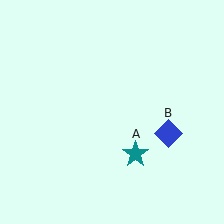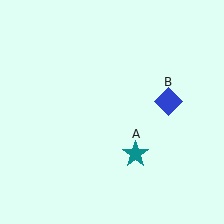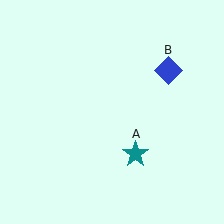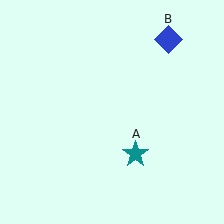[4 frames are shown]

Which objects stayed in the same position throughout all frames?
Teal star (object A) remained stationary.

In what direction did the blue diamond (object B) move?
The blue diamond (object B) moved up.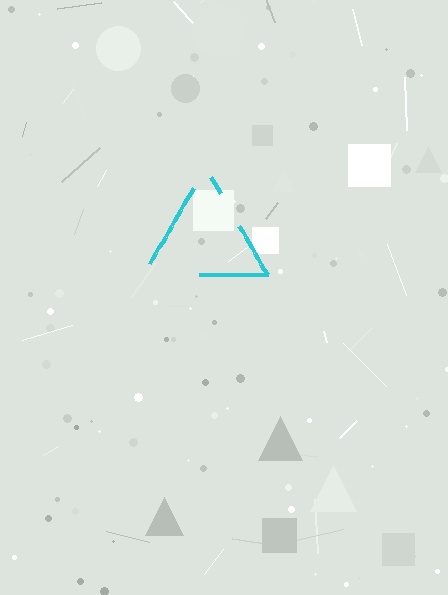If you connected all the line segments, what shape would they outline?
They would outline a triangle.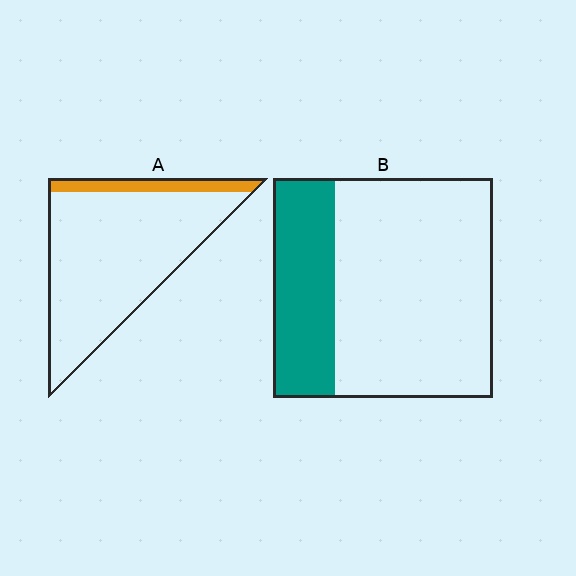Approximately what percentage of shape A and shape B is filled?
A is approximately 10% and B is approximately 30%.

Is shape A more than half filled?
No.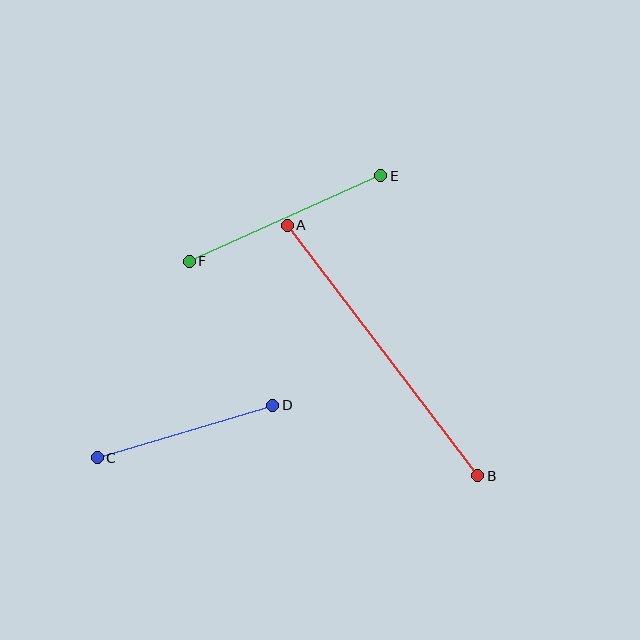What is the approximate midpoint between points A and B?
The midpoint is at approximately (382, 351) pixels.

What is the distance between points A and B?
The distance is approximately 315 pixels.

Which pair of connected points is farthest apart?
Points A and B are farthest apart.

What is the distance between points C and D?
The distance is approximately 183 pixels.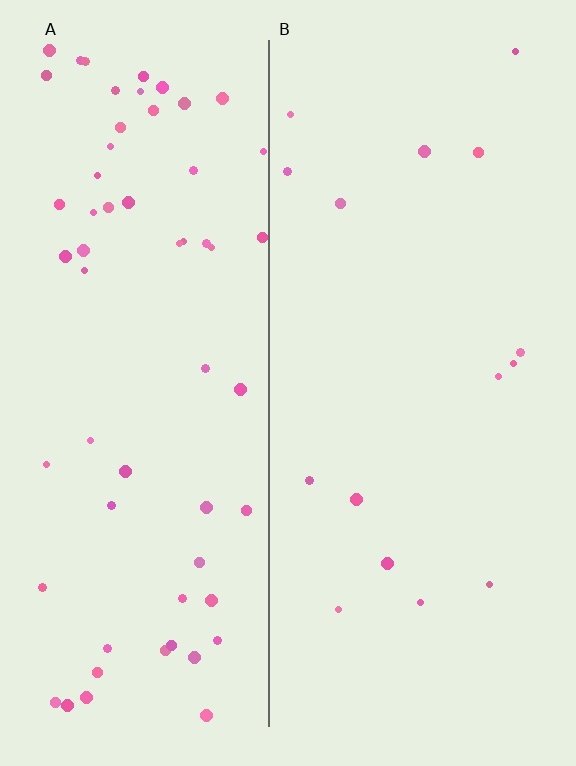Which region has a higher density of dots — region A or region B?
A (the left).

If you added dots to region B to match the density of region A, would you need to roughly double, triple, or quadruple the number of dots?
Approximately quadruple.